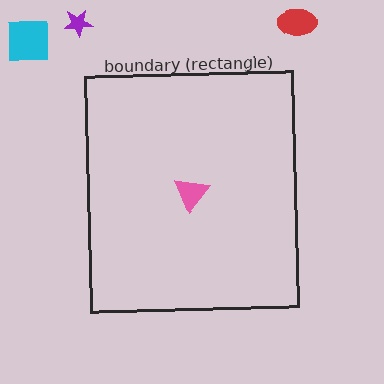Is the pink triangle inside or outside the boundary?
Inside.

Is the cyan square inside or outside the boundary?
Outside.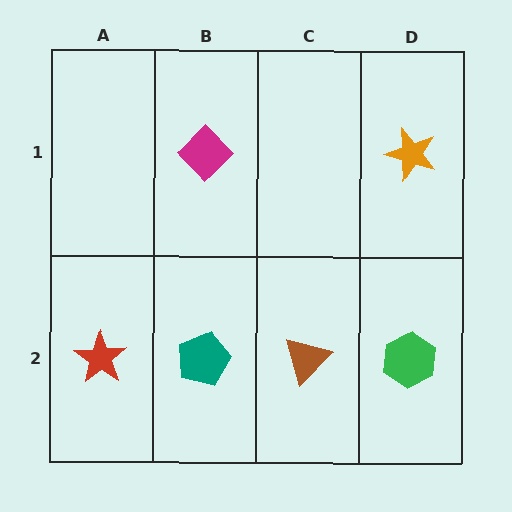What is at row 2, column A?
A red star.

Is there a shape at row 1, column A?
No, that cell is empty.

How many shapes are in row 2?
4 shapes.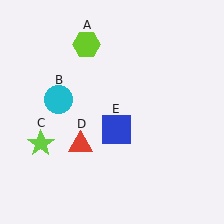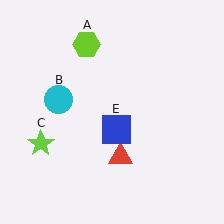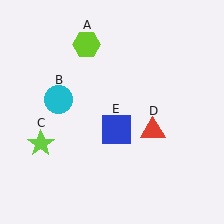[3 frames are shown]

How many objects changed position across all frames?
1 object changed position: red triangle (object D).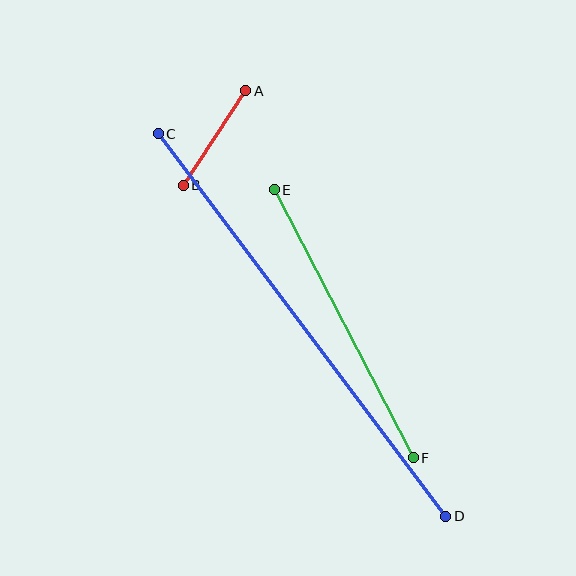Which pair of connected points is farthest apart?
Points C and D are farthest apart.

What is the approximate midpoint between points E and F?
The midpoint is at approximately (344, 324) pixels.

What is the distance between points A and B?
The distance is approximately 113 pixels.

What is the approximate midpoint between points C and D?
The midpoint is at approximately (302, 325) pixels.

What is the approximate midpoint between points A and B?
The midpoint is at approximately (214, 138) pixels.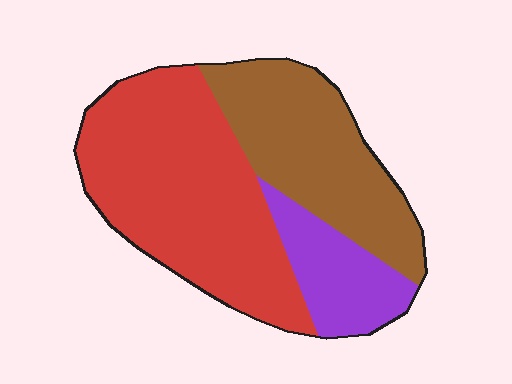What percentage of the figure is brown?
Brown takes up between a quarter and a half of the figure.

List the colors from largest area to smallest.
From largest to smallest: red, brown, purple.